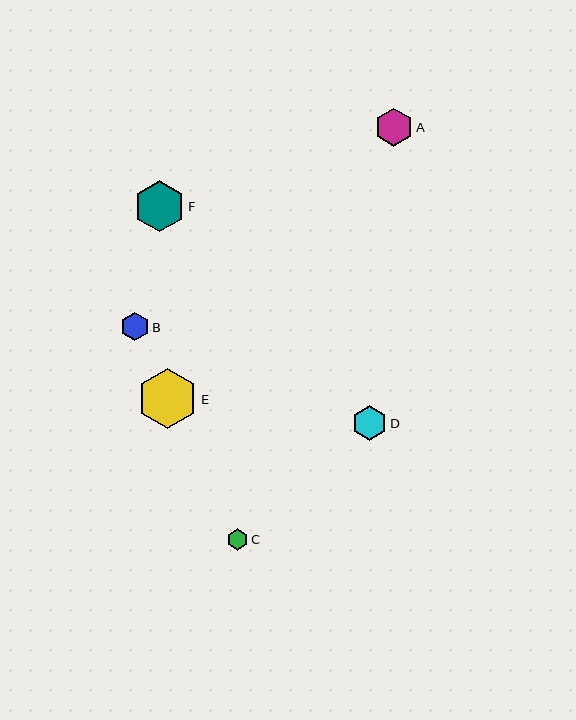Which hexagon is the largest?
Hexagon E is the largest with a size of approximately 60 pixels.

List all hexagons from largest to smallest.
From largest to smallest: E, F, A, D, B, C.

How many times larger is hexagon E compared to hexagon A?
Hexagon E is approximately 1.6 times the size of hexagon A.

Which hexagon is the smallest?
Hexagon C is the smallest with a size of approximately 21 pixels.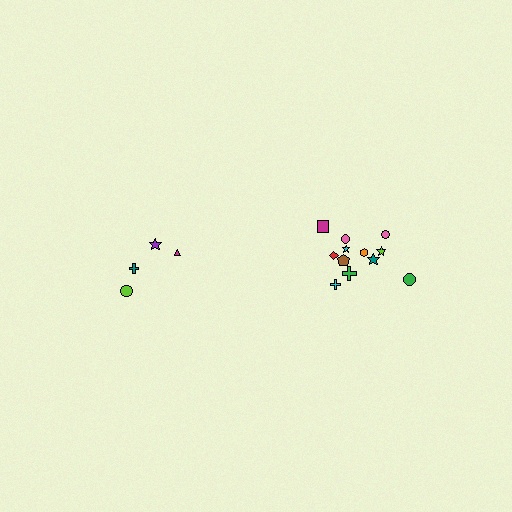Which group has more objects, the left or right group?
The right group.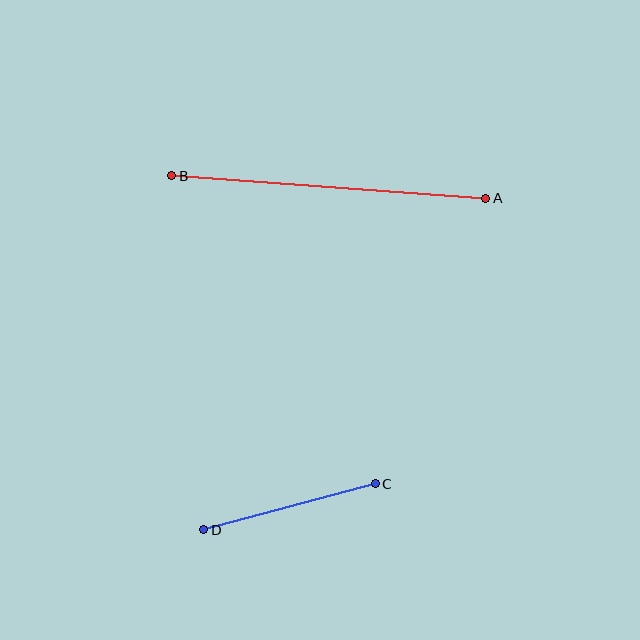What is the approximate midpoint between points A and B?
The midpoint is at approximately (329, 187) pixels.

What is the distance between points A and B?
The distance is approximately 315 pixels.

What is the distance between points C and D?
The distance is approximately 177 pixels.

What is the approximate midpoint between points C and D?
The midpoint is at approximately (289, 507) pixels.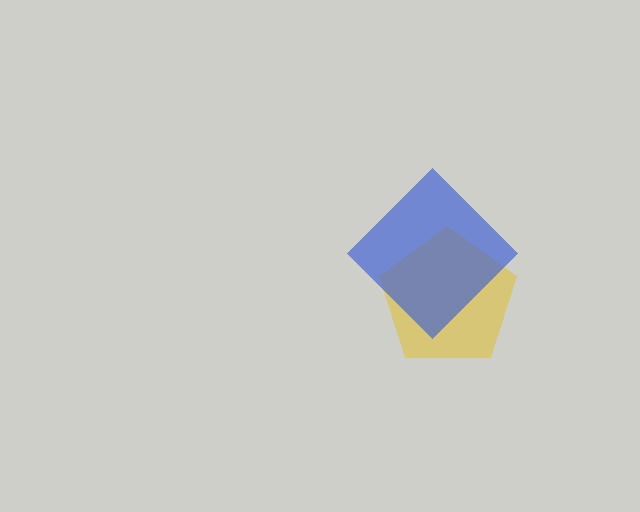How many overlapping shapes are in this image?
There are 2 overlapping shapes in the image.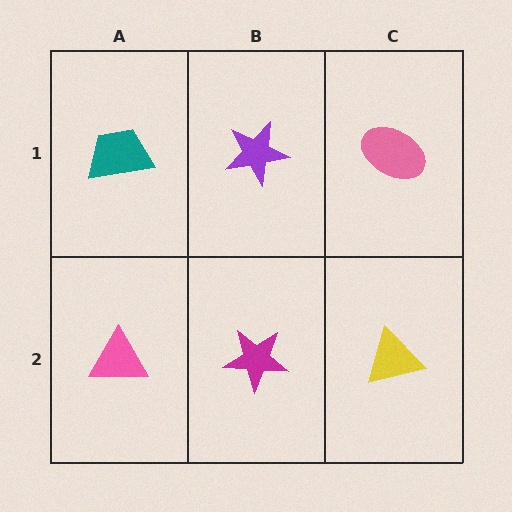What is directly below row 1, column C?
A yellow triangle.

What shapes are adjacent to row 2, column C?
A pink ellipse (row 1, column C), a magenta star (row 2, column B).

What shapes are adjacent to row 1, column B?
A magenta star (row 2, column B), a teal trapezoid (row 1, column A), a pink ellipse (row 1, column C).